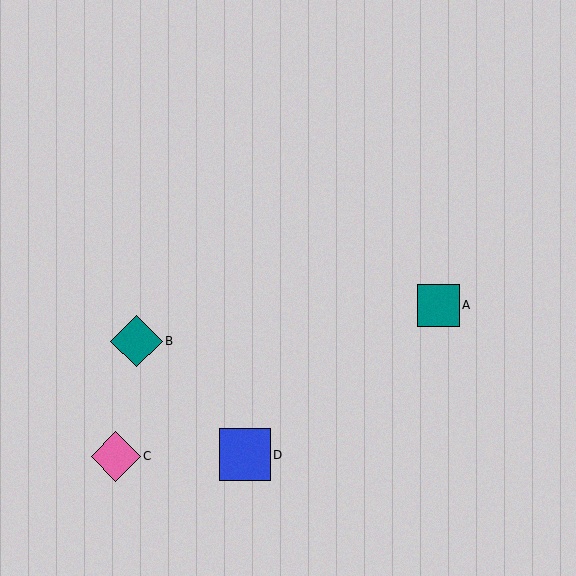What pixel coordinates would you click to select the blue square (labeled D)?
Click at (245, 455) to select the blue square D.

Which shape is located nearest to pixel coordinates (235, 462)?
The blue square (labeled D) at (245, 455) is nearest to that location.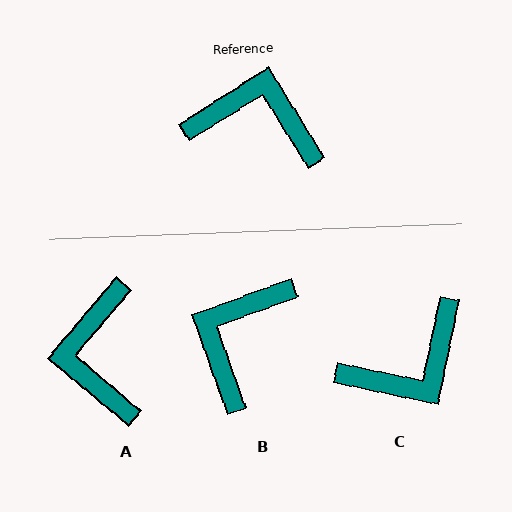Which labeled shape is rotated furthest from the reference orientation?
C, about 134 degrees away.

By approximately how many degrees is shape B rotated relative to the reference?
Approximately 78 degrees counter-clockwise.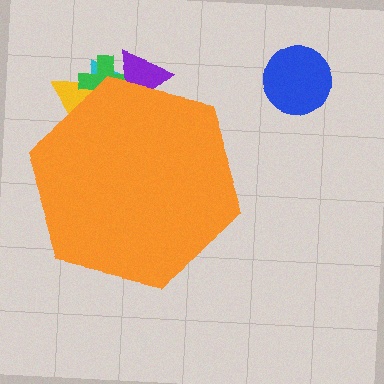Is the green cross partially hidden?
Yes, the green cross is partially hidden behind the orange hexagon.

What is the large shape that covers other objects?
An orange hexagon.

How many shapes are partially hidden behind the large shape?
4 shapes are partially hidden.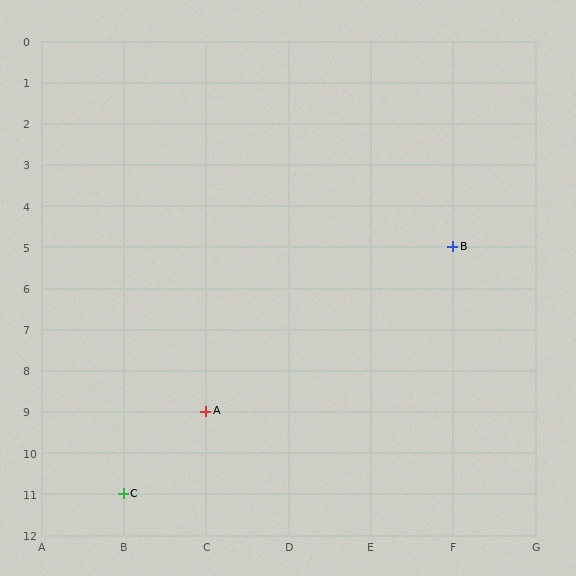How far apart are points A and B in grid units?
Points A and B are 3 columns and 4 rows apart (about 5.0 grid units diagonally).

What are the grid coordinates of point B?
Point B is at grid coordinates (F, 5).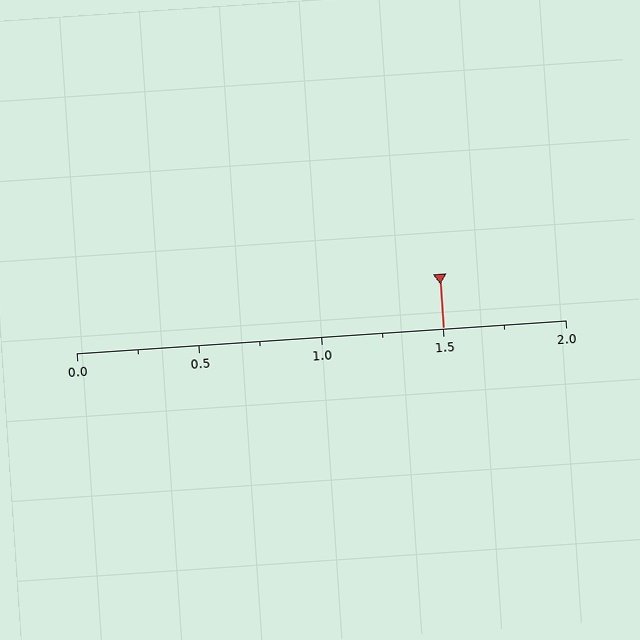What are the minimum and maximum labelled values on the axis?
The axis runs from 0.0 to 2.0.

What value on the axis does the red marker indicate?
The marker indicates approximately 1.5.